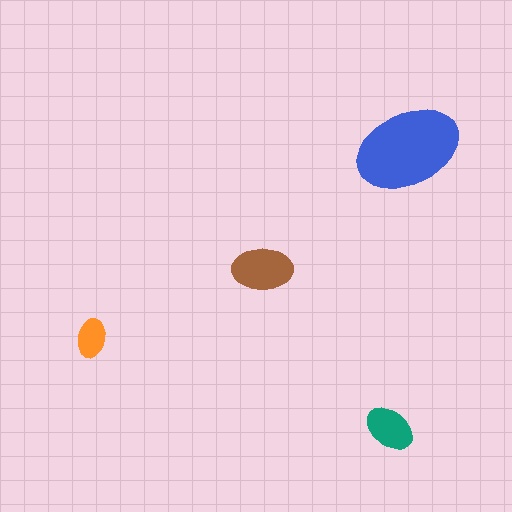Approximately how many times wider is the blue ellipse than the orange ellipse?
About 2.5 times wider.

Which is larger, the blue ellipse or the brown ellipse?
The blue one.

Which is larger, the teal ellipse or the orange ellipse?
The teal one.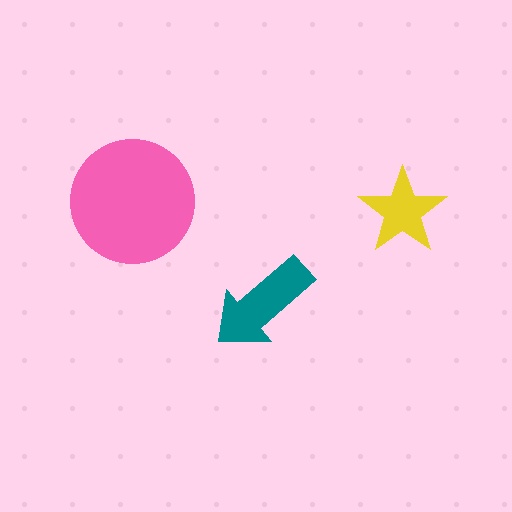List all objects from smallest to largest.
The yellow star, the teal arrow, the pink circle.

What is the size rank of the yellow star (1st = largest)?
3rd.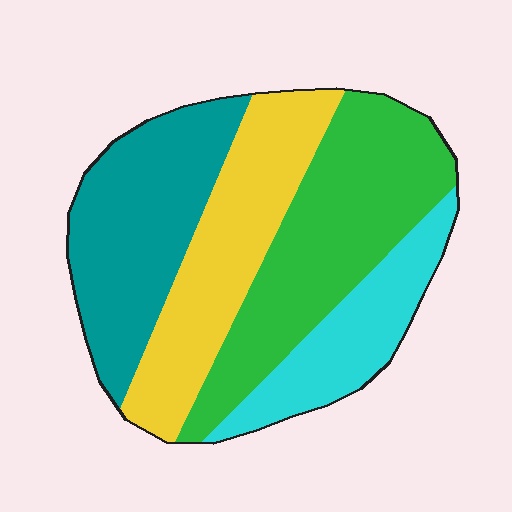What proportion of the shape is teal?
Teal covers about 25% of the shape.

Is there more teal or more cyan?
Teal.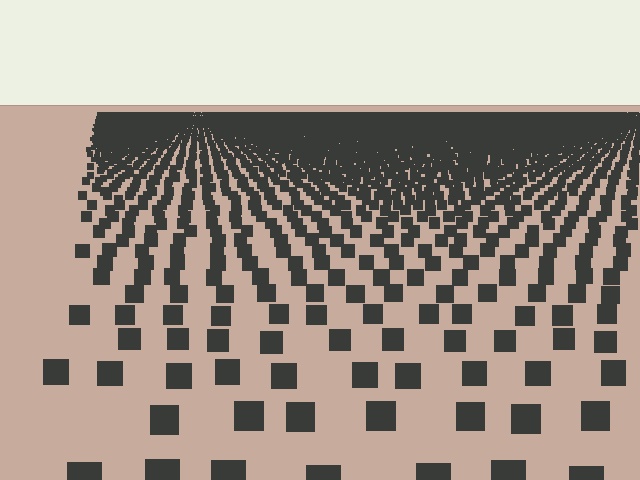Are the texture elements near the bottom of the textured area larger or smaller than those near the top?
Larger. Near the bottom, elements are closer to the viewer and appear at a bigger on-screen size.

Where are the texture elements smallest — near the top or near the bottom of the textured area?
Near the top.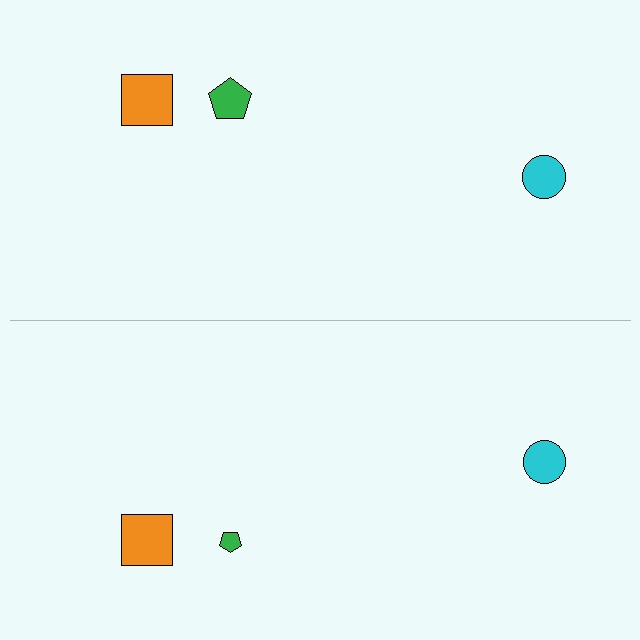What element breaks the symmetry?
The green pentagon on the bottom side has a different size than its mirror counterpart.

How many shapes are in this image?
There are 6 shapes in this image.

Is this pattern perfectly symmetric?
No, the pattern is not perfectly symmetric. The green pentagon on the bottom side has a different size than its mirror counterpart.